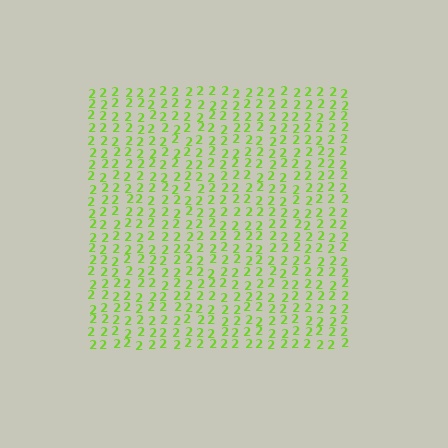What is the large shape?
The large shape is a square.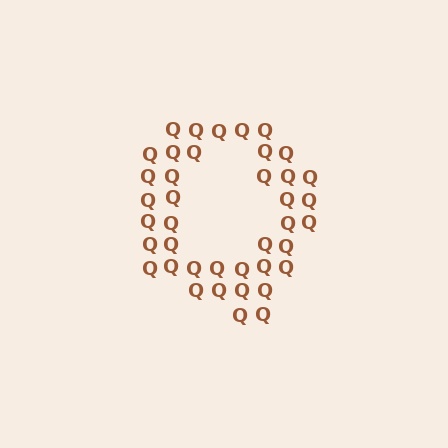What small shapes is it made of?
It is made of small letter Q's.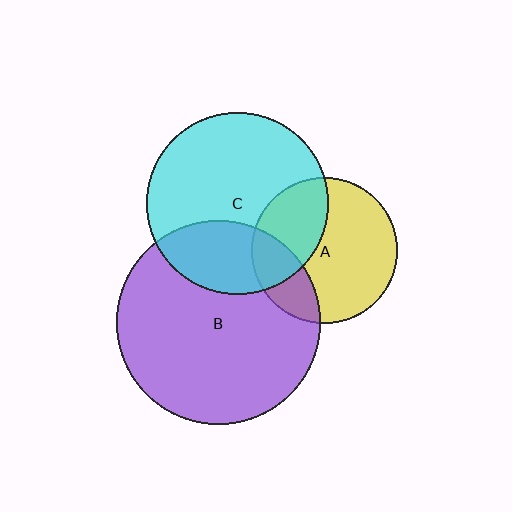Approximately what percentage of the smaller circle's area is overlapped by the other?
Approximately 30%.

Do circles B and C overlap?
Yes.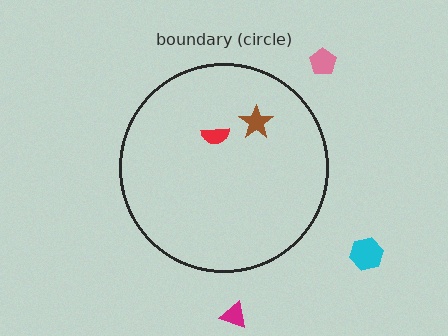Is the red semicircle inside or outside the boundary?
Inside.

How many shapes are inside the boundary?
2 inside, 3 outside.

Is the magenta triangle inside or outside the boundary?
Outside.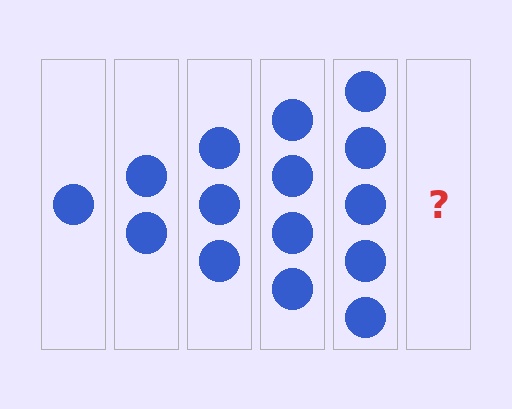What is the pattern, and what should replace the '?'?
The pattern is that each step adds one more circle. The '?' should be 6 circles.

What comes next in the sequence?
The next element should be 6 circles.